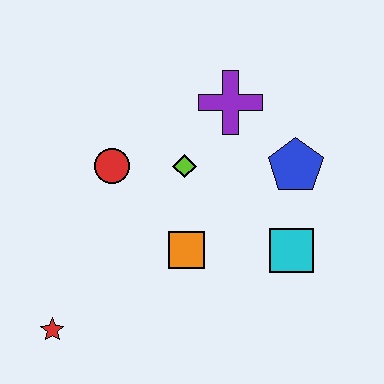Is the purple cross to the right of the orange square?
Yes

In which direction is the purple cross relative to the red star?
The purple cross is above the red star.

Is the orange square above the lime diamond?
No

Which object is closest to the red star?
The orange square is closest to the red star.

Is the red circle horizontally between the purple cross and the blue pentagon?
No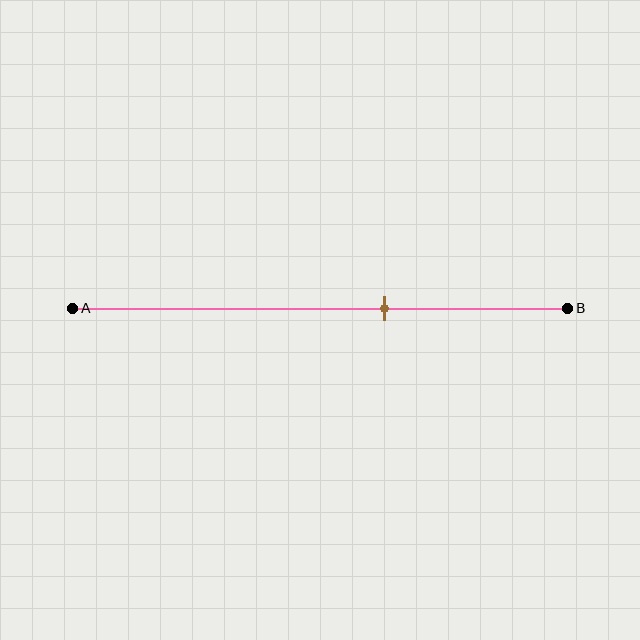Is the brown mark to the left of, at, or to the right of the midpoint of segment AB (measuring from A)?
The brown mark is to the right of the midpoint of segment AB.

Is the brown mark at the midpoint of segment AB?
No, the mark is at about 65% from A, not at the 50% midpoint.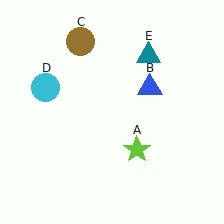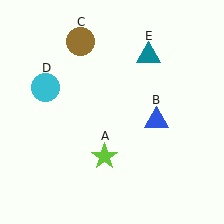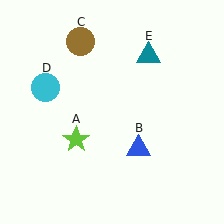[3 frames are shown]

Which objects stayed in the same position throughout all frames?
Brown circle (object C) and cyan circle (object D) and teal triangle (object E) remained stationary.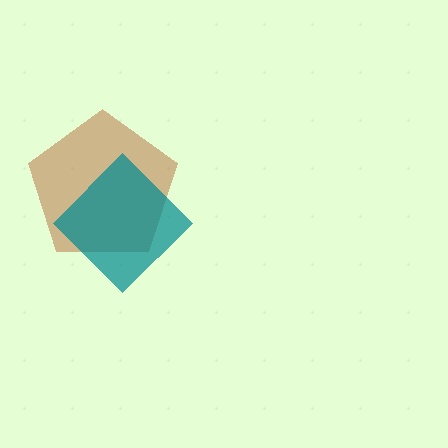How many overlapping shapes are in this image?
There are 2 overlapping shapes in the image.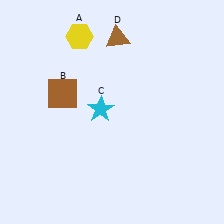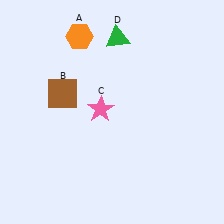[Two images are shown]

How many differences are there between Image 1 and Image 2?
There are 3 differences between the two images.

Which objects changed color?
A changed from yellow to orange. C changed from cyan to pink. D changed from brown to green.